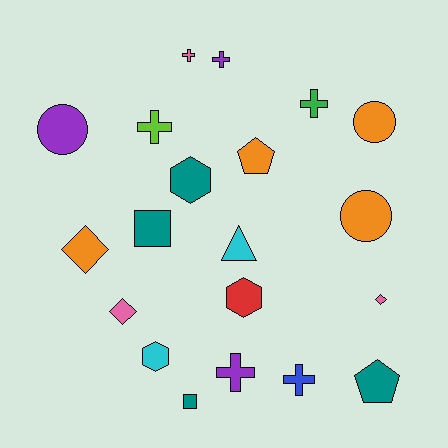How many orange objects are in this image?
There are 4 orange objects.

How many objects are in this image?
There are 20 objects.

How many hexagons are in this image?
There are 3 hexagons.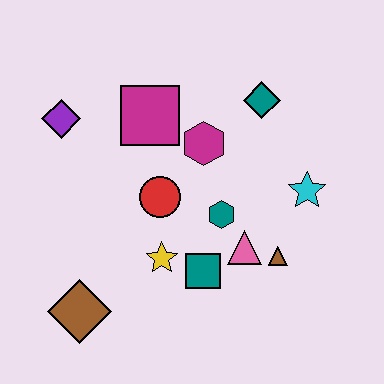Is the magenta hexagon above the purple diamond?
No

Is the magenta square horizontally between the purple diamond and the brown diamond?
No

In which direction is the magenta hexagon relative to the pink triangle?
The magenta hexagon is above the pink triangle.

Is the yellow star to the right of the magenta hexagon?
No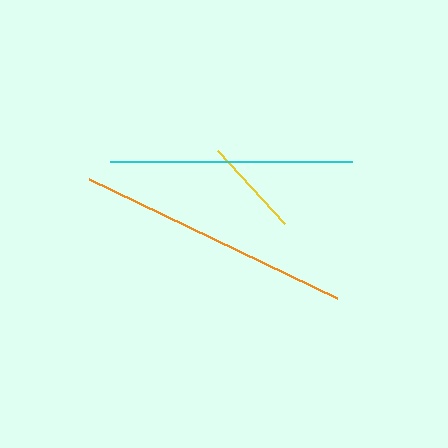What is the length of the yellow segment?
The yellow segment is approximately 99 pixels long.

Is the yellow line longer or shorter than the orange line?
The orange line is longer than the yellow line.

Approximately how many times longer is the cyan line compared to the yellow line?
The cyan line is approximately 2.4 times the length of the yellow line.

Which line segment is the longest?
The orange line is the longest at approximately 275 pixels.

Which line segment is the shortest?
The yellow line is the shortest at approximately 99 pixels.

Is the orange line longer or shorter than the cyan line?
The orange line is longer than the cyan line.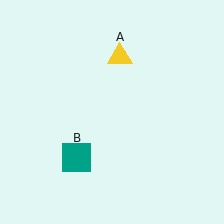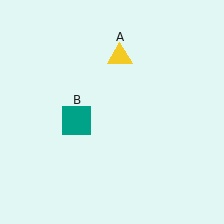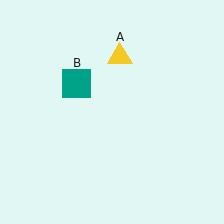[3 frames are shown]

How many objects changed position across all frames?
1 object changed position: teal square (object B).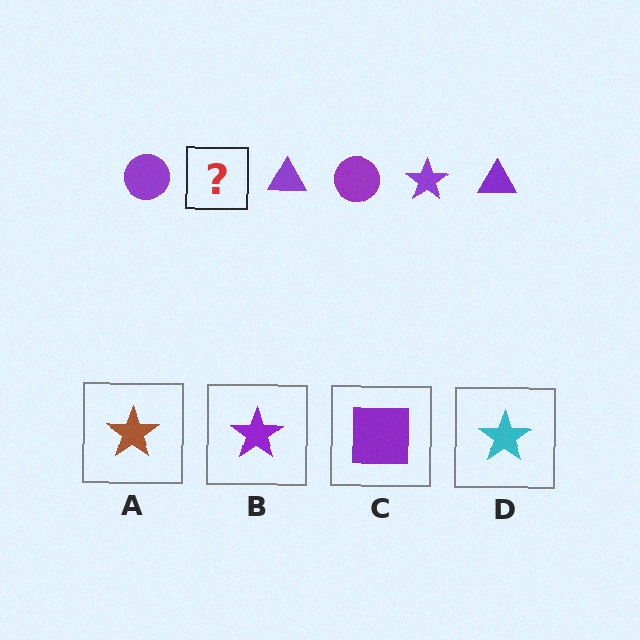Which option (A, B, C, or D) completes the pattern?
B.